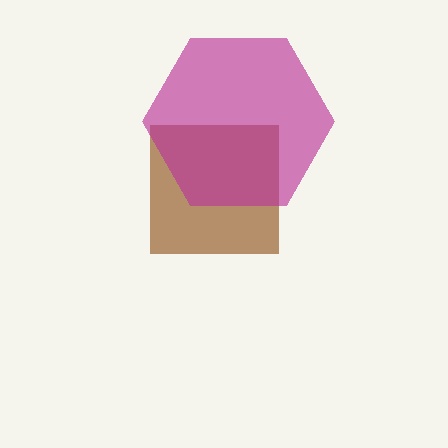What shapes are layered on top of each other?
The layered shapes are: a brown square, a magenta hexagon.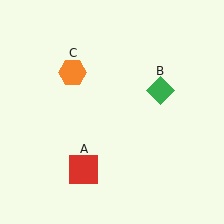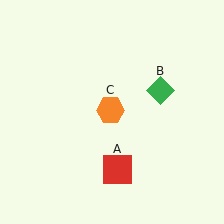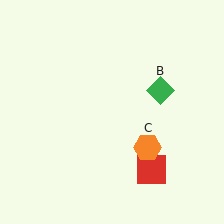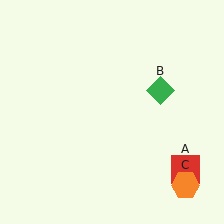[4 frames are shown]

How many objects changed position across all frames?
2 objects changed position: red square (object A), orange hexagon (object C).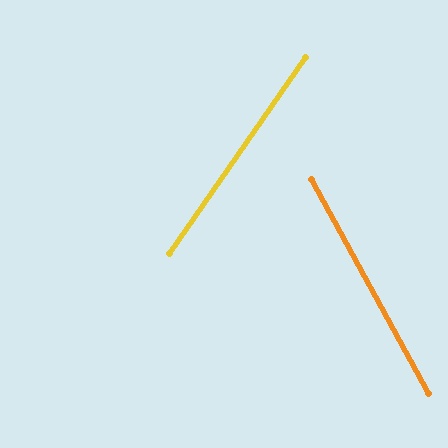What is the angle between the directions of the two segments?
Approximately 64 degrees.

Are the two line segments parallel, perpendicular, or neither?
Neither parallel nor perpendicular — they differ by about 64°.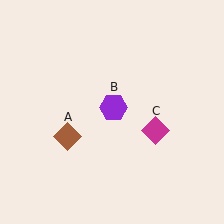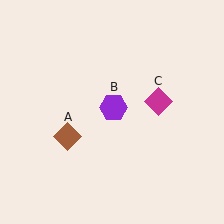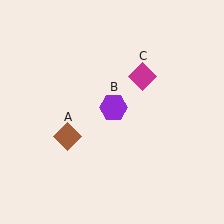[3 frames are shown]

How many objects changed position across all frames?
1 object changed position: magenta diamond (object C).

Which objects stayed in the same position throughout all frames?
Brown diamond (object A) and purple hexagon (object B) remained stationary.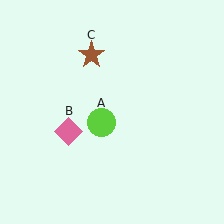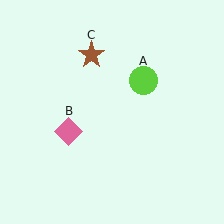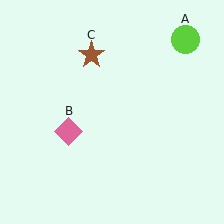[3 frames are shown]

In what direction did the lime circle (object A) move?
The lime circle (object A) moved up and to the right.